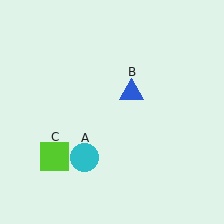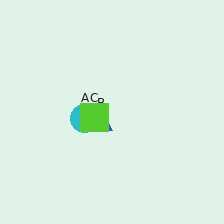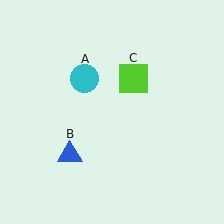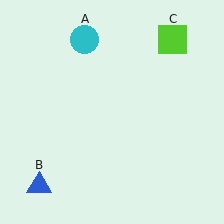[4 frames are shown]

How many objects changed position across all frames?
3 objects changed position: cyan circle (object A), blue triangle (object B), lime square (object C).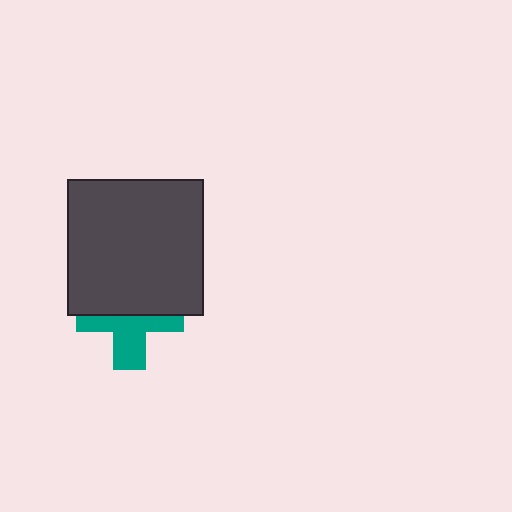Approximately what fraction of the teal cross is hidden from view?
Roughly 50% of the teal cross is hidden behind the dark gray square.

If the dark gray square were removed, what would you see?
You would see the complete teal cross.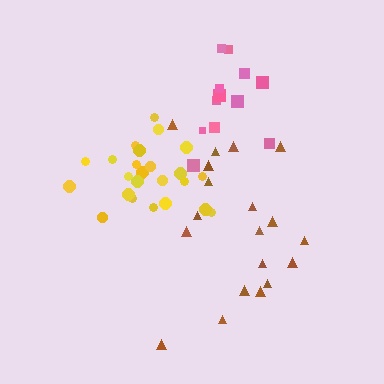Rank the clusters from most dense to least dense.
yellow, pink, brown.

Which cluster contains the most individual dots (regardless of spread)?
Yellow (25).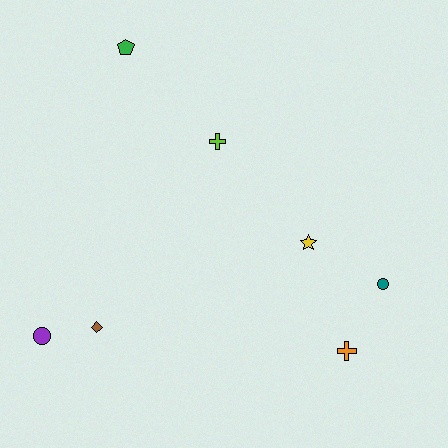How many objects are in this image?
There are 7 objects.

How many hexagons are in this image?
There are no hexagons.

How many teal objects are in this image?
There is 1 teal object.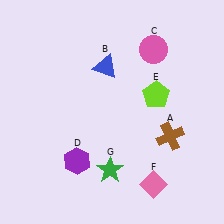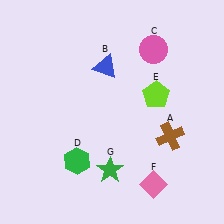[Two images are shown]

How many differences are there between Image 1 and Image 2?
There is 1 difference between the two images.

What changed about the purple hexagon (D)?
In Image 1, D is purple. In Image 2, it changed to green.